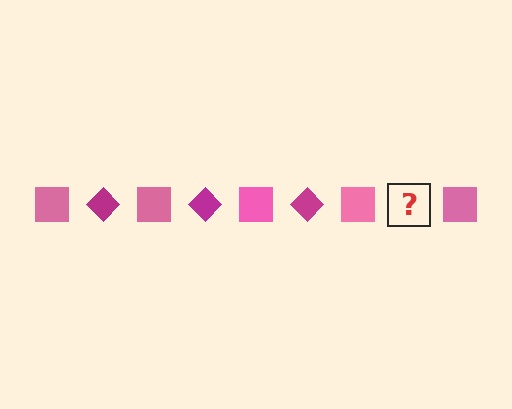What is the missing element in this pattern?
The missing element is a magenta diamond.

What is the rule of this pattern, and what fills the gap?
The rule is that the pattern alternates between pink square and magenta diamond. The gap should be filled with a magenta diamond.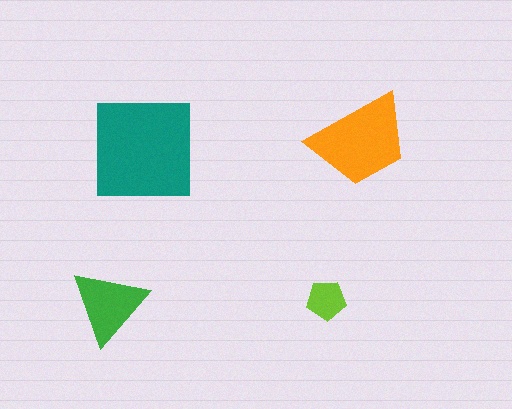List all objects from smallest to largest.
The lime pentagon, the green triangle, the orange trapezoid, the teal square.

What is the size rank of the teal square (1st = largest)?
1st.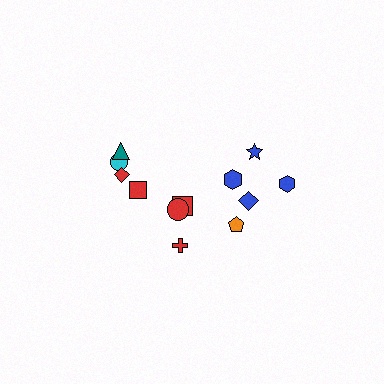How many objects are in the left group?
There are 7 objects.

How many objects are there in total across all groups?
There are 12 objects.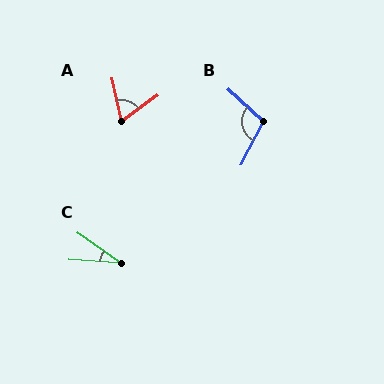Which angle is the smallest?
C, at approximately 31 degrees.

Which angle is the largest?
B, at approximately 105 degrees.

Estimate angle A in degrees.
Approximately 66 degrees.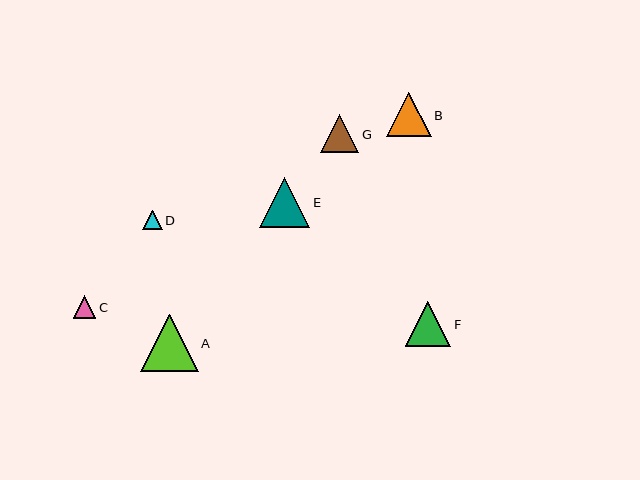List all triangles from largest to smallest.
From largest to smallest: A, E, F, B, G, C, D.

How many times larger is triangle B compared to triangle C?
Triangle B is approximately 2.0 times the size of triangle C.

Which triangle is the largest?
Triangle A is the largest with a size of approximately 58 pixels.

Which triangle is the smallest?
Triangle D is the smallest with a size of approximately 20 pixels.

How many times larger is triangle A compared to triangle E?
Triangle A is approximately 1.2 times the size of triangle E.